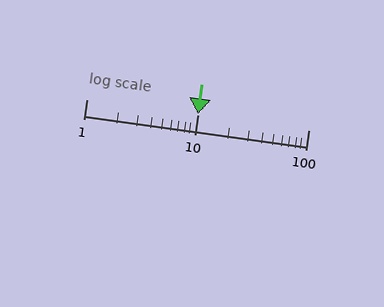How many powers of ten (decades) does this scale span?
The scale spans 2 decades, from 1 to 100.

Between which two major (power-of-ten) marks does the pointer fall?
The pointer is between 10 and 100.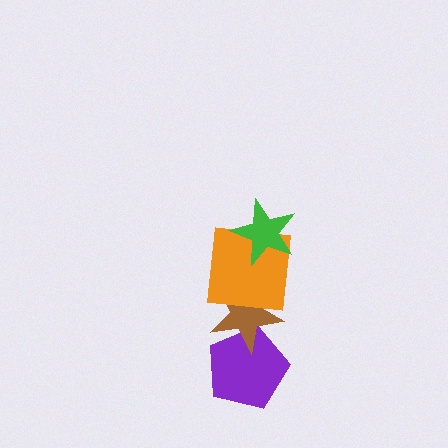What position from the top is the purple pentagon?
The purple pentagon is 4th from the top.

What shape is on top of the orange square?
The green star is on top of the orange square.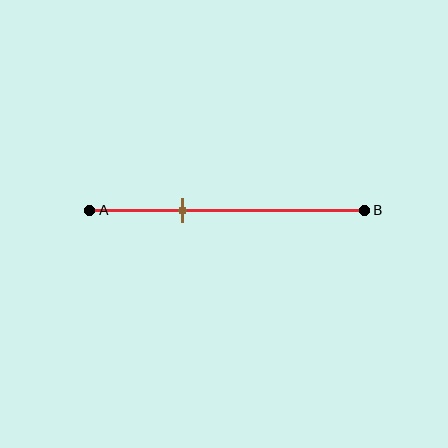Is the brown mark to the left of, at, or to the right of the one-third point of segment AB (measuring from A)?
The brown mark is approximately at the one-third point of segment AB.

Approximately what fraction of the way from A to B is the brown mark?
The brown mark is approximately 35% of the way from A to B.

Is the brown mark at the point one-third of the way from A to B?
Yes, the mark is approximately at the one-third point.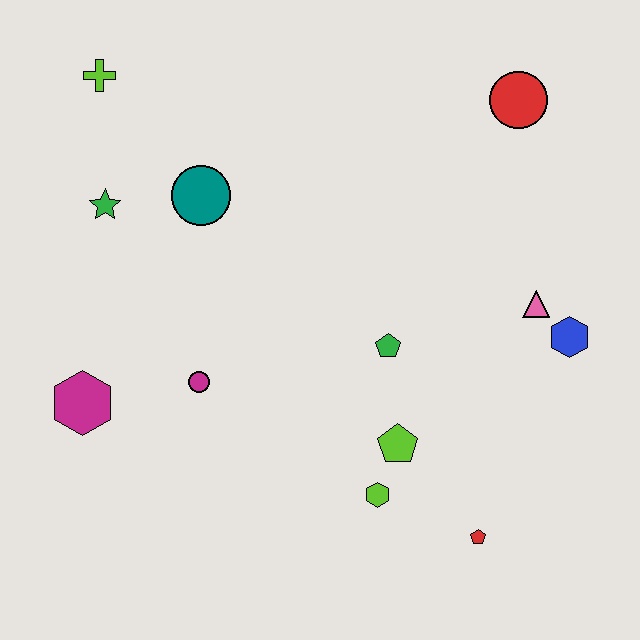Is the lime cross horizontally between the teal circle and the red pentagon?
No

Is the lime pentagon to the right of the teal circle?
Yes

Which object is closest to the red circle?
The pink triangle is closest to the red circle.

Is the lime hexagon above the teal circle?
No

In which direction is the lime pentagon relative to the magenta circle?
The lime pentagon is to the right of the magenta circle.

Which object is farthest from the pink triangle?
The lime cross is farthest from the pink triangle.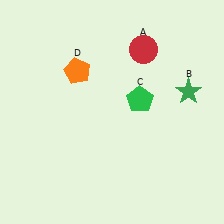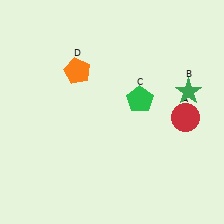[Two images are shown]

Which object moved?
The red circle (A) moved down.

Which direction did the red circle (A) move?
The red circle (A) moved down.